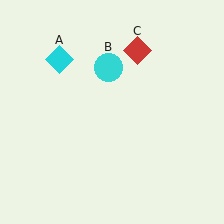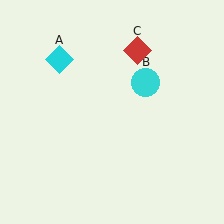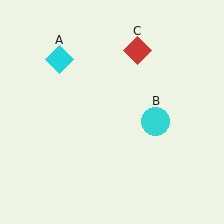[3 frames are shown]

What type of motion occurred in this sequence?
The cyan circle (object B) rotated clockwise around the center of the scene.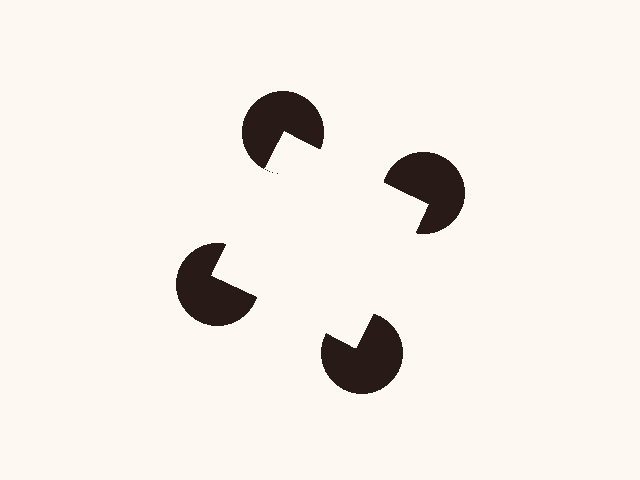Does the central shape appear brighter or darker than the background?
It typically appears slightly brighter than the background, even though no actual brightness change is drawn.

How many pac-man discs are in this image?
There are 4 — one at each vertex of the illusory square.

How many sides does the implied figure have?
4 sides.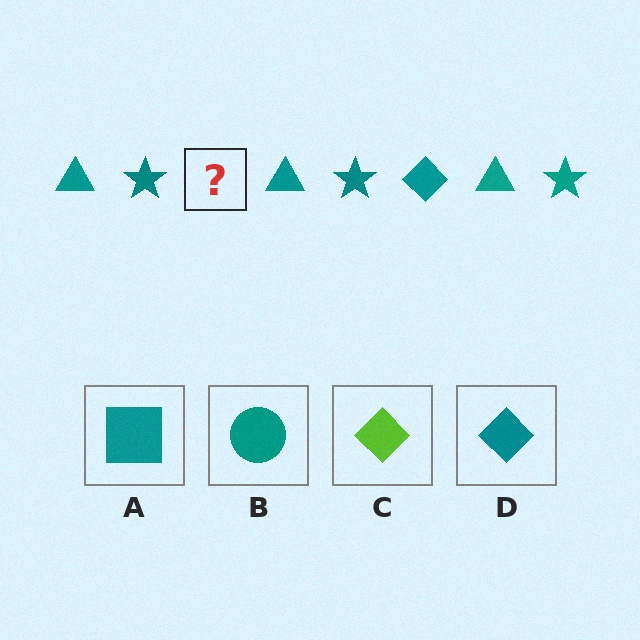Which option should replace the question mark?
Option D.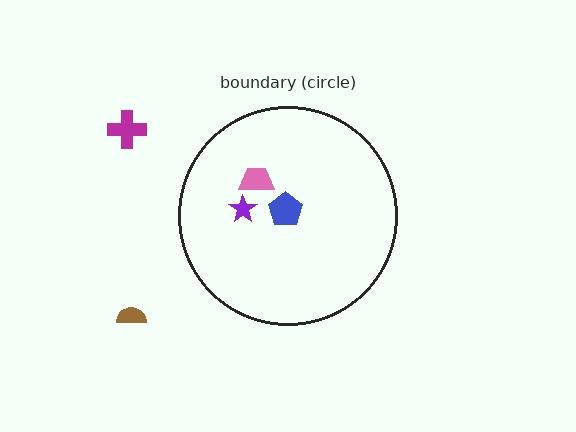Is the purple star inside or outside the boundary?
Inside.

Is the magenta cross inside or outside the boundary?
Outside.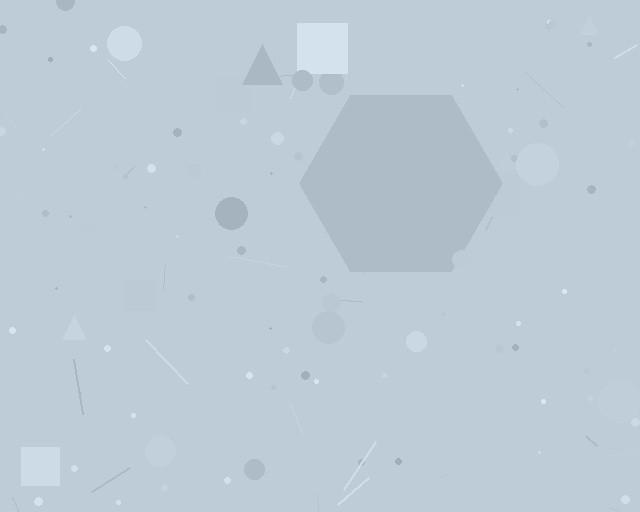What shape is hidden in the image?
A hexagon is hidden in the image.